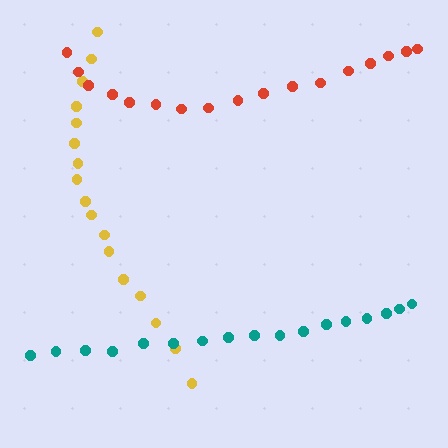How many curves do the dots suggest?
There are 3 distinct paths.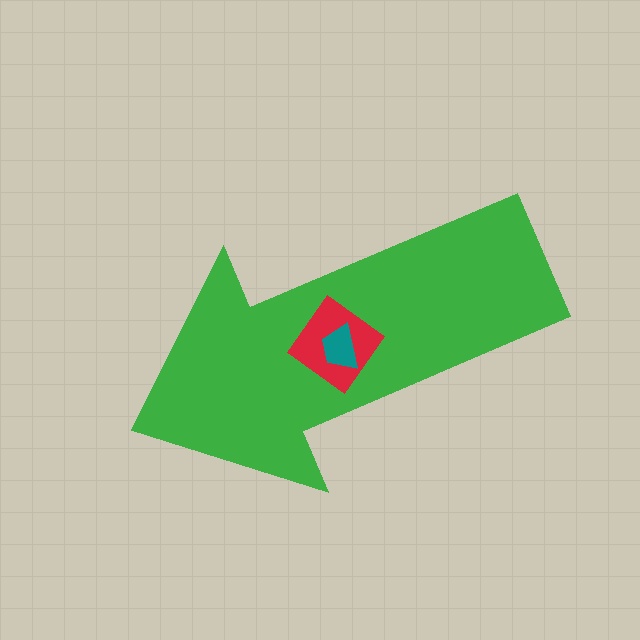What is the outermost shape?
The green arrow.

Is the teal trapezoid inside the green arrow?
Yes.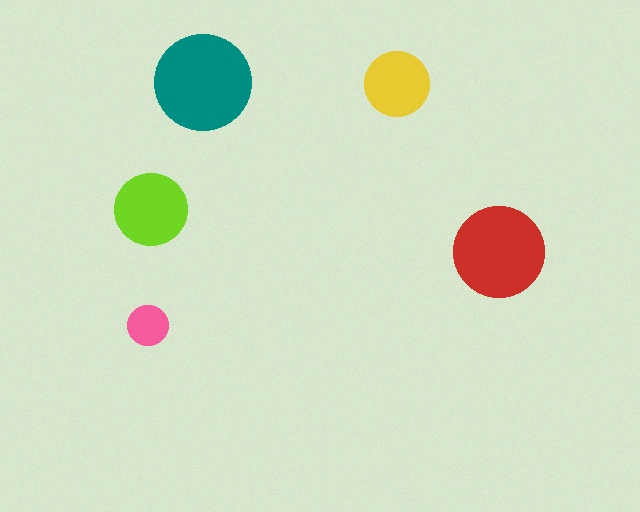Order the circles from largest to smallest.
the teal one, the red one, the lime one, the yellow one, the pink one.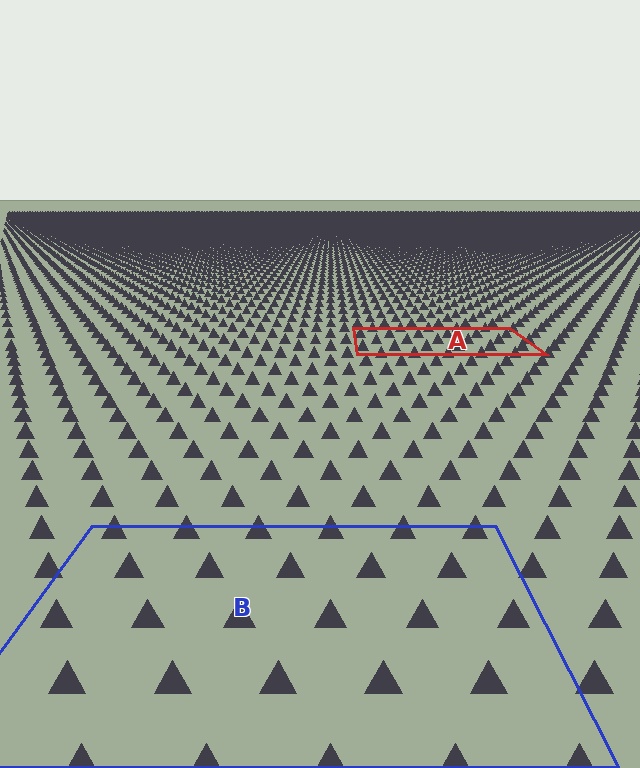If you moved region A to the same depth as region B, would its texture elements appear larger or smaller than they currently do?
They would appear larger. At a closer depth, the same texture elements are projected at a bigger on-screen size.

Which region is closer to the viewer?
Region B is closer. The texture elements there are larger and more spread out.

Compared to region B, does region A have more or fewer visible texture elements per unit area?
Region A has more texture elements per unit area — they are packed more densely because it is farther away.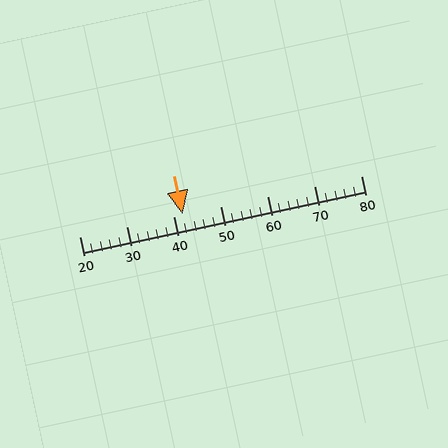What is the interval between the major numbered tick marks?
The major tick marks are spaced 10 units apart.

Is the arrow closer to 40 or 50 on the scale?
The arrow is closer to 40.